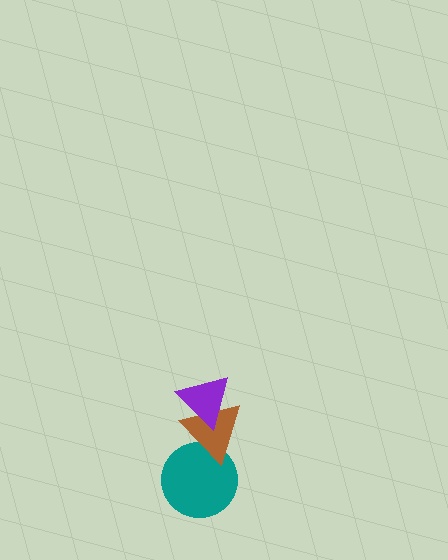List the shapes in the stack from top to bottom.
From top to bottom: the purple triangle, the brown triangle, the teal circle.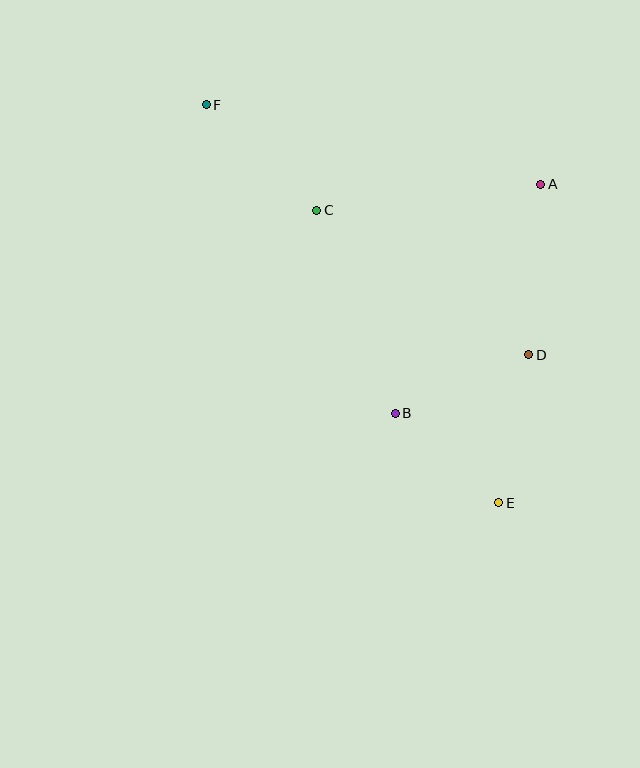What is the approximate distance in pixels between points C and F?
The distance between C and F is approximately 153 pixels.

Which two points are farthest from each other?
Points E and F are farthest from each other.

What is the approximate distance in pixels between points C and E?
The distance between C and E is approximately 344 pixels.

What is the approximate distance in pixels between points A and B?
The distance between A and B is approximately 271 pixels.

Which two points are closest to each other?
Points B and E are closest to each other.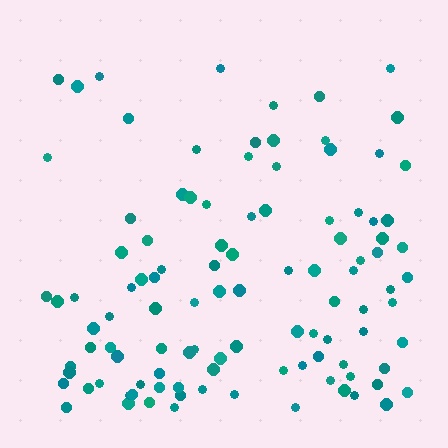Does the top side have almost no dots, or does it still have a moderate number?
Still a moderate number, just noticeably fewer than the bottom.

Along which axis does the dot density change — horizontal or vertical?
Vertical.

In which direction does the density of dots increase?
From top to bottom, with the bottom side densest.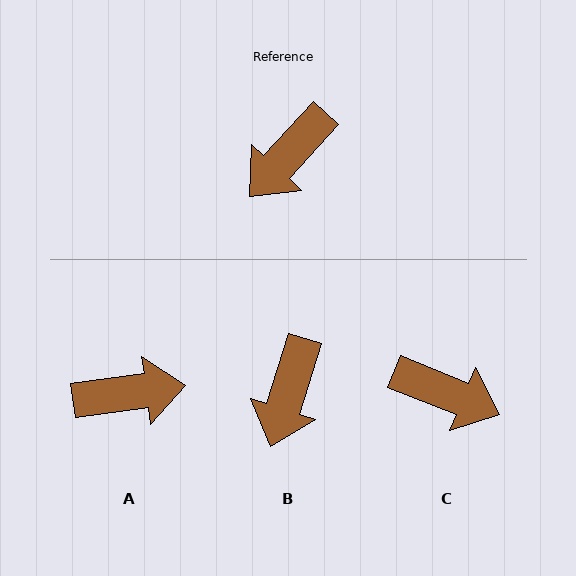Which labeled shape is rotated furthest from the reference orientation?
A, about 140 degrees away.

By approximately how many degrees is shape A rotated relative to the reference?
Approximately 140 degrees counter-clockwise.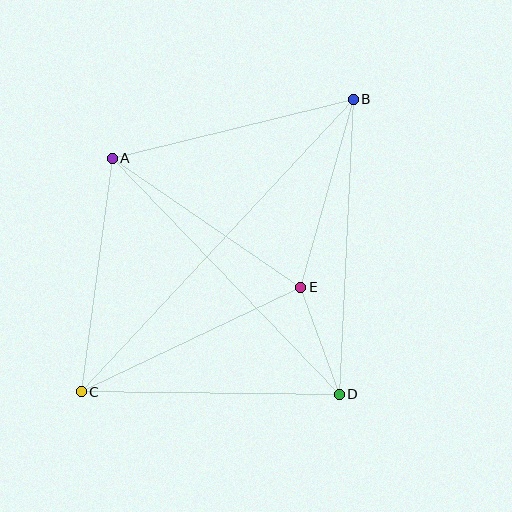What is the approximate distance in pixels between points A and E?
The distance between A and E is approximately 228 pixels.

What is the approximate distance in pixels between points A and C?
The distance between A and C is approximately 236 pixels.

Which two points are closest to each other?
Points D and E are closest to each other.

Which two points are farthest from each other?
Points B and C are farthest from each other.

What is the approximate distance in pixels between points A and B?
The distance between A and B is approximately 248 pixels.